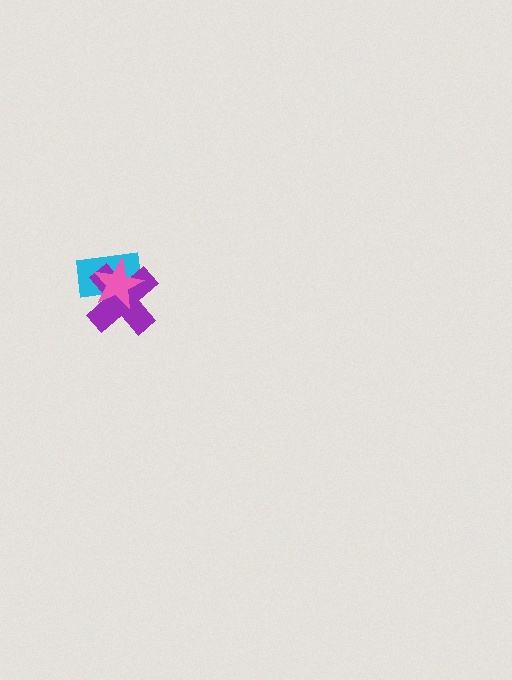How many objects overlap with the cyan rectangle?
2 objects overlap with the cyan rectangle.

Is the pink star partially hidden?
No, no other shape covers it.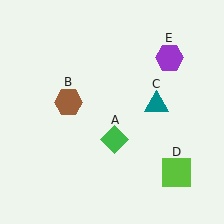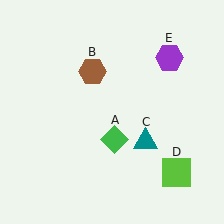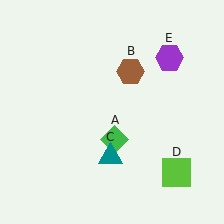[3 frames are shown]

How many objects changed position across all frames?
2 objects changed position: brown hexagon (object B), teal triangle (object C).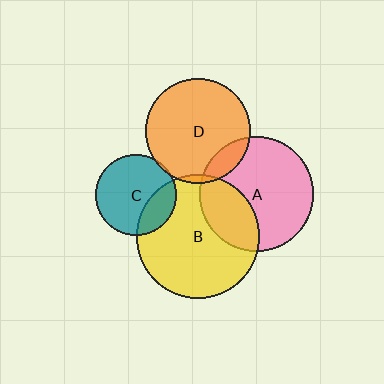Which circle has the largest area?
Circle B (yellow).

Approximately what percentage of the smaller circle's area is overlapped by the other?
Approximately 5%.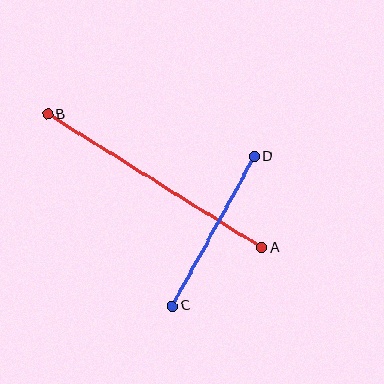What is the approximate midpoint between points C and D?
The midpoint is at approximately (213, 231) pixels.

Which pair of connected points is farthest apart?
Points A and B are farthest apart.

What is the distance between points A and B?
The distance is approximately 252 pixels.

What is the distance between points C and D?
The distance is approximately 170 pixels.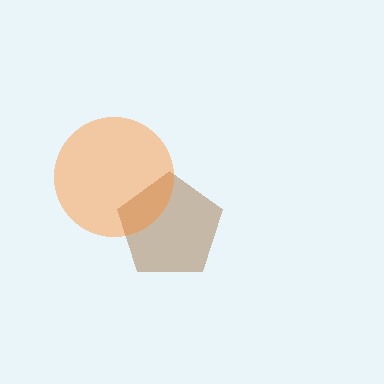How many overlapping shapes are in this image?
There are 2 overlapping shapes in the image.